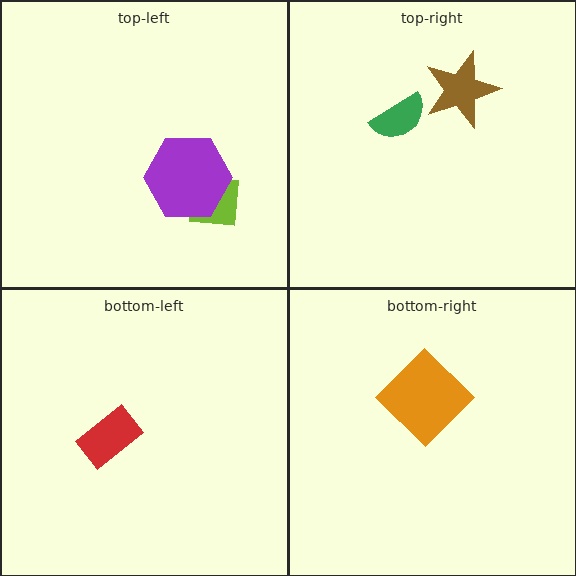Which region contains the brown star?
The top-right region.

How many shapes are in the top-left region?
2.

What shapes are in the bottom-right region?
The orange diamond.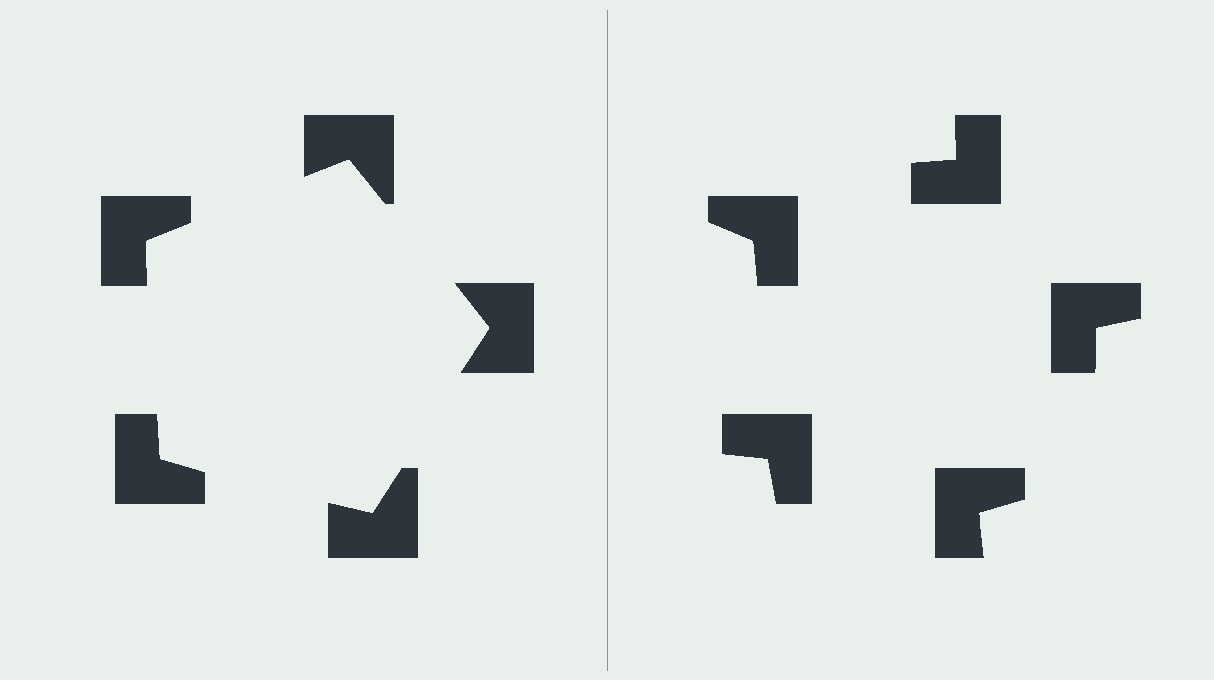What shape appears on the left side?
An illusory pentagon.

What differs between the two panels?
The notched squares are positioned identically on both sides; only the wedge orientations differ. On the left they align to a pentagon; on the right they are misaligned.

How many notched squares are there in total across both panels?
10 — 5 on each side.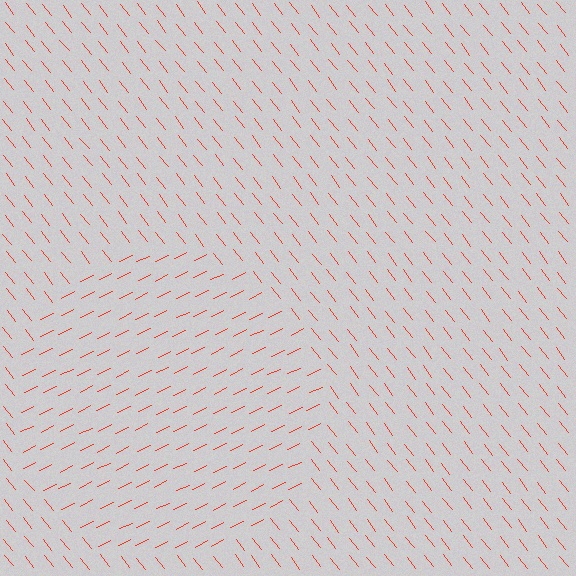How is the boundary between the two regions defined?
The boundary is defined purely by a change in line orientation (approximately 78 degrees difference). All lines are the same color and thickness.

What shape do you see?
I see a circle.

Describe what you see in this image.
The image is filled with small red line segments. A circle region in the image has lines oriented differently from the surrounding lines, creating a visible texture boundary.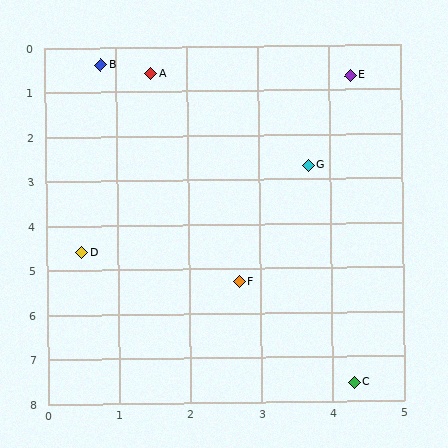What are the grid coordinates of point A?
Point A is at approximately (1.5, 0.6).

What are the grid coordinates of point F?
Point F is at approximately (2.7, 5.3).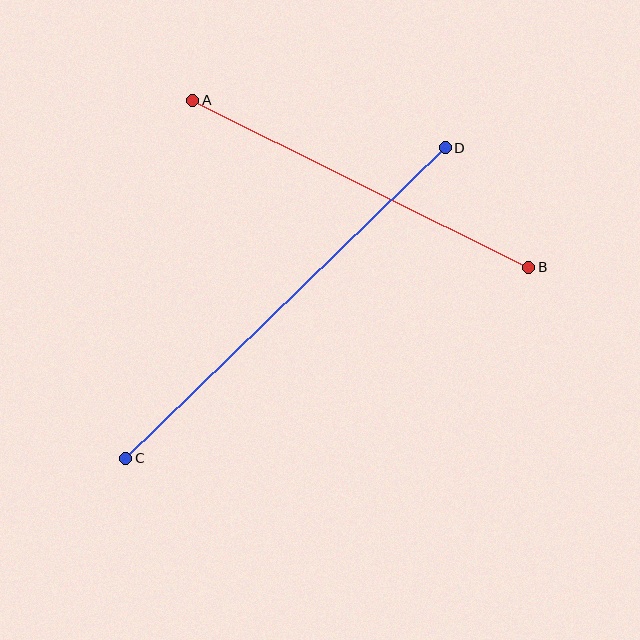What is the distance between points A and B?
The distance is approximately 375 pixels.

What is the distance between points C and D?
The distance is approximately 445 pixels.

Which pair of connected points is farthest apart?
Points C and D are farthest apart.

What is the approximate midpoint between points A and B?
The midpoint is at approximately (361, 184) pixels.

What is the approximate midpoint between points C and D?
The midpoint is at approximately (285, 303) pixels.